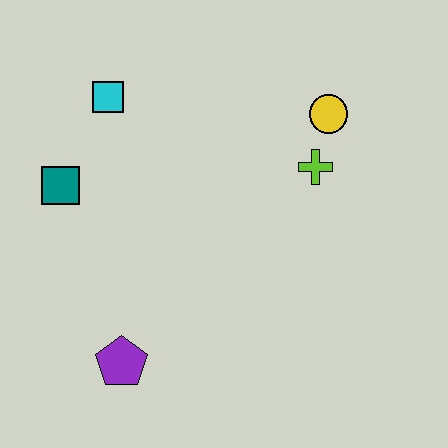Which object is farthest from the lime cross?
The purple pentagon is farthest from the lime cross.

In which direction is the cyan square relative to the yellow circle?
The cyan square is to the left of the yellow circle.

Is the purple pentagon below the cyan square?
Yes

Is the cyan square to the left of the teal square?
No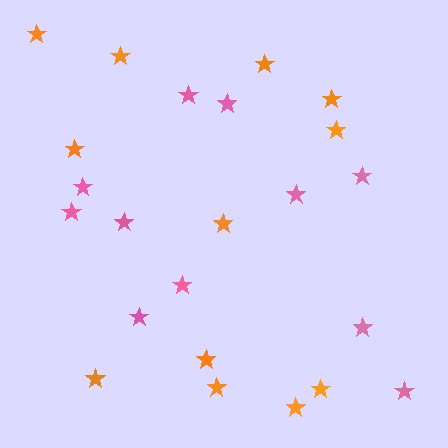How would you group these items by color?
There are 2 groups: one group of pink stars (11) and one group of orange stars (12).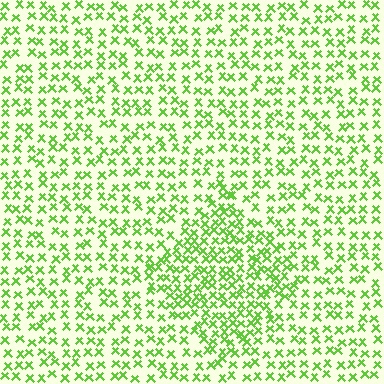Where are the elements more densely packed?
The elements are more densely packed inside the diamond boundary.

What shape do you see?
I see a diamond.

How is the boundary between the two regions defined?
The boundary is defined by a change in element density (approximately 1.7x ratio). All elements are the same color, size, and shape.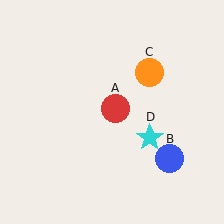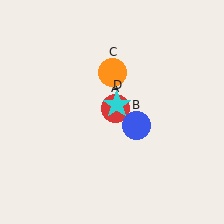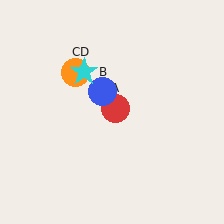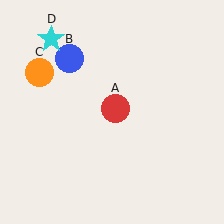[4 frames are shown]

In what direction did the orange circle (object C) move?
The orange circle (object C) moved left.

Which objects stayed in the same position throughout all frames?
Red circle (object A) remained stationary.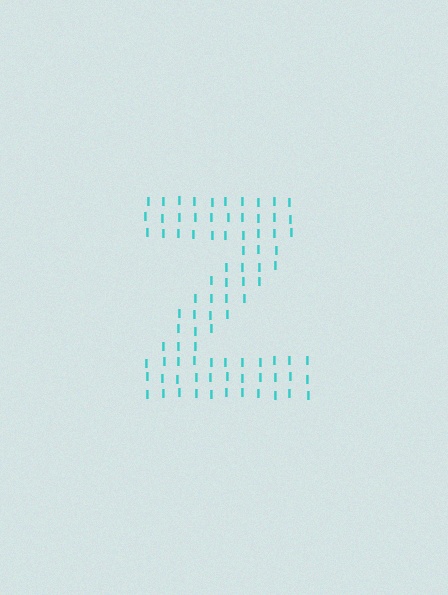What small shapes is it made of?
It is made of small letter I's.